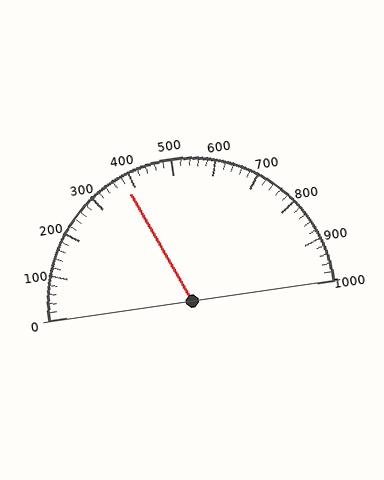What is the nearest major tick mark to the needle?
The nearest major tick mark is 400.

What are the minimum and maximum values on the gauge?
The gauge ranges from 0 to 1000.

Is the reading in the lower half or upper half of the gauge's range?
The reading is in the lower half of the range (0 to 1000).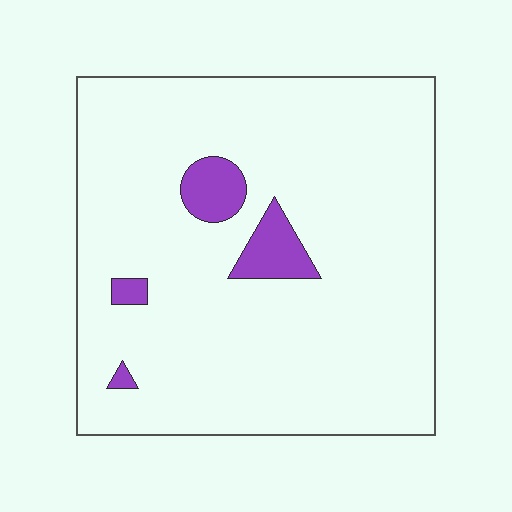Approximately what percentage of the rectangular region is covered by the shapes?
Approximately 5%.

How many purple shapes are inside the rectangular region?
4.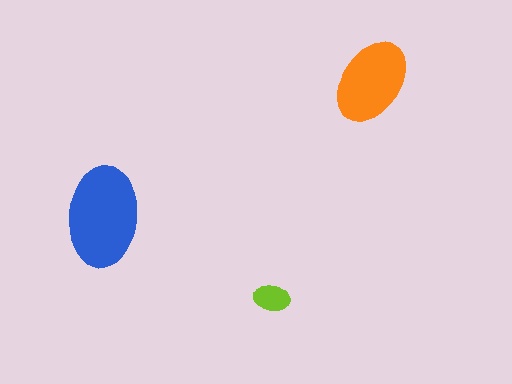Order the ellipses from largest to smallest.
the blue one, the orange one, the lime one.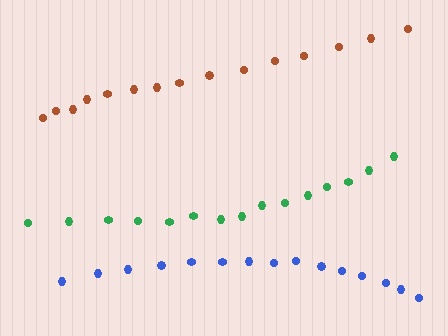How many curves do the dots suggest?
There are 3 distinct paths.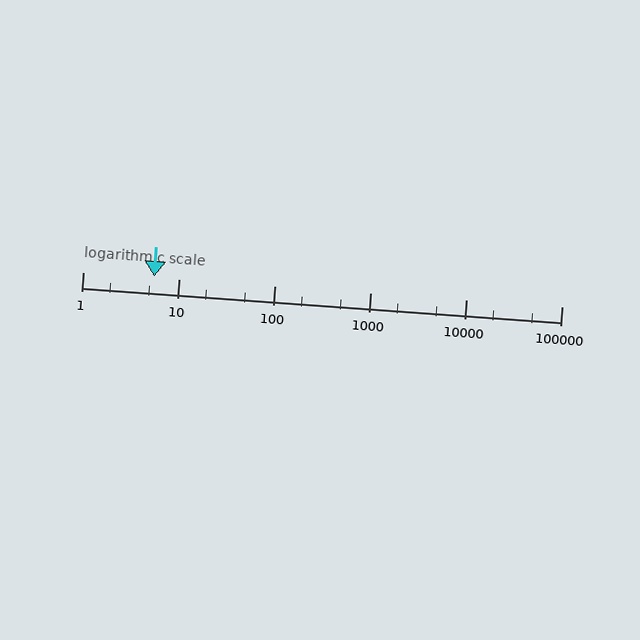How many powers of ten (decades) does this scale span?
The scale spans 5 decades, from 1 to 100000.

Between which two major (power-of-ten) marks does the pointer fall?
The pointer is between 1 and 10.